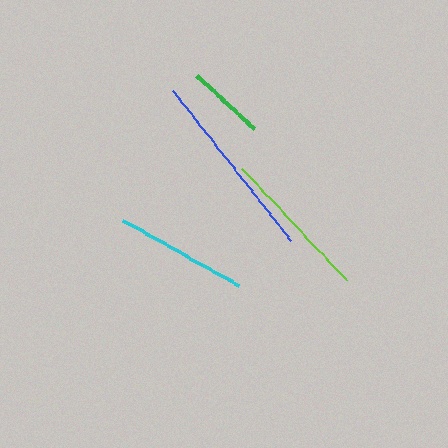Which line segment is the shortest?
The green line is the shortest at approximately 78 pixels.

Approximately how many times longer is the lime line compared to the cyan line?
The lime line is approximately 1.2 times the length of the cyan line.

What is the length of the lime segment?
The lime segment is approximately 154 pixels long.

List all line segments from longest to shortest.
From longest to shortest: blue, lime, cyan, green.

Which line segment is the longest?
The blue line is the longest at approximately 192 pixels.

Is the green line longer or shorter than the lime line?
The lime line is longer than the green line.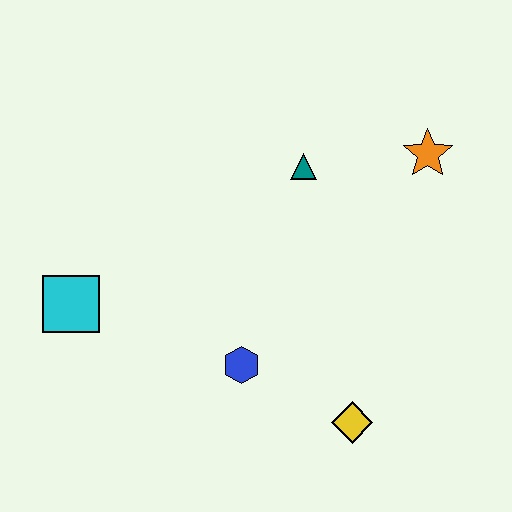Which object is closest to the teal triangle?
The orange star is closest to the teal triangle.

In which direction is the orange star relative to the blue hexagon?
The orange star is above the blue hexagon.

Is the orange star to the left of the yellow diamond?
No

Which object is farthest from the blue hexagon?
The orange star is farthest from the blue hexagon.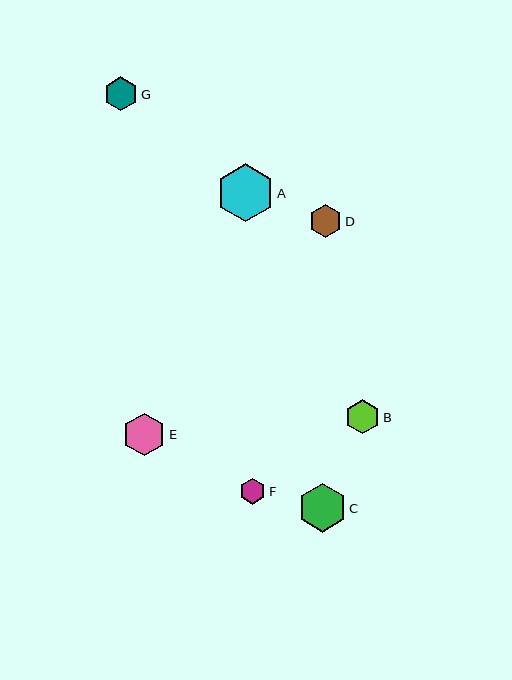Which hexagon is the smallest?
Hexagon F is the smallest with a size of approximately 26 pixels.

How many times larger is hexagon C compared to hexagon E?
Hexagon C is approximately 1.1 times the size of hexagon E.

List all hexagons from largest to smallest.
From largest to smallest: A, C, E, B, G, D, F.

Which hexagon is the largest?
Hexagon A is the largest with a size of approximately 58 pixels.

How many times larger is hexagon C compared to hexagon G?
Hexagon C is approximately 1.4 times the size of hexagon G.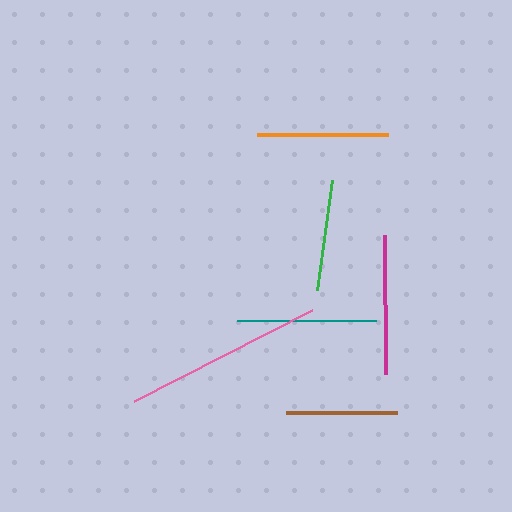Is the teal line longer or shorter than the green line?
The teal line is longer than the green line.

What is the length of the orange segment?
The orange segment is approximately 131 pixels long.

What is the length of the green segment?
The green segment is approximately 111 pixels long.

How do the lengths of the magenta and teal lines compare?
The magenta and teal lines are approximately the same length.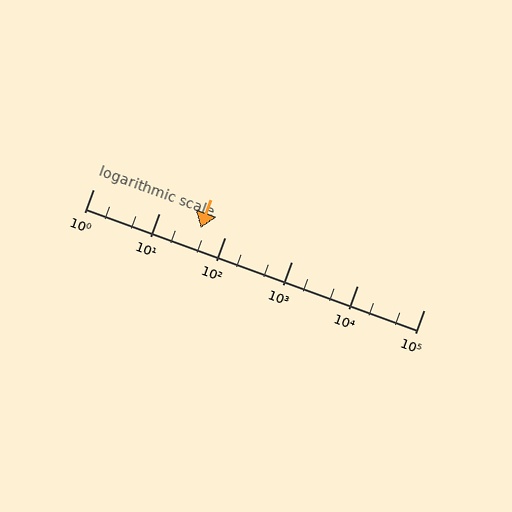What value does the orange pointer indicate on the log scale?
The pointer indicates approximately 42.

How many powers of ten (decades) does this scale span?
The scale spans 5 decades, from 1 to 100000.